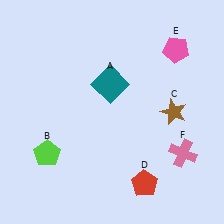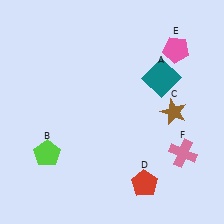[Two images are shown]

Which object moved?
The teal square (A) moved right.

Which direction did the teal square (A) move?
The teal square (A) moved right.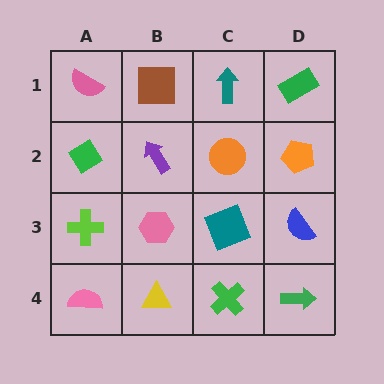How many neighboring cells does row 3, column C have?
4.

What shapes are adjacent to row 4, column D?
A blue semicircle (row 3, column D), a green cross (row 4, column C).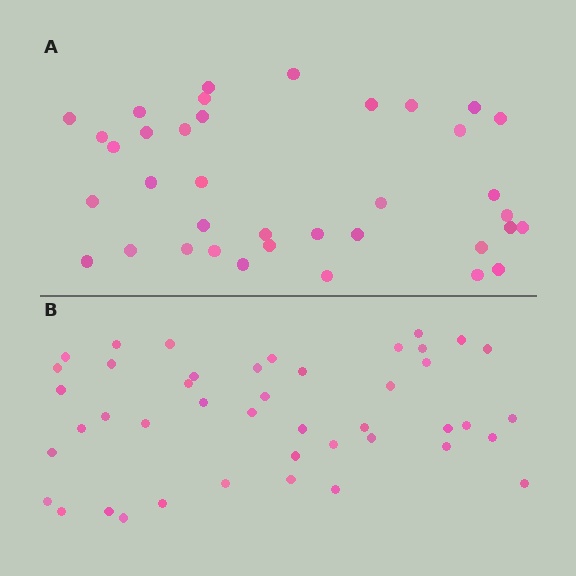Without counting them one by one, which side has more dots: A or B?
Region B (the bottom region) has more dots.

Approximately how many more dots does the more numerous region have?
Region B has roughly 8 or so more dots than region A.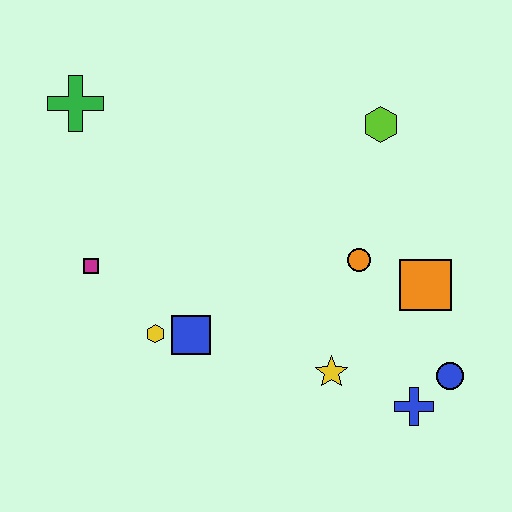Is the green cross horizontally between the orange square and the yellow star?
No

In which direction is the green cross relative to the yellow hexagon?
The green cross is above the yellow hexagon.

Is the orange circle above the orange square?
Yes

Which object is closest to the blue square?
The yellow hexagon is closest to the blue square.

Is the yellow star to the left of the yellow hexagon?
No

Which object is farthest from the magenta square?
The blue circle is farthest from the magenta square.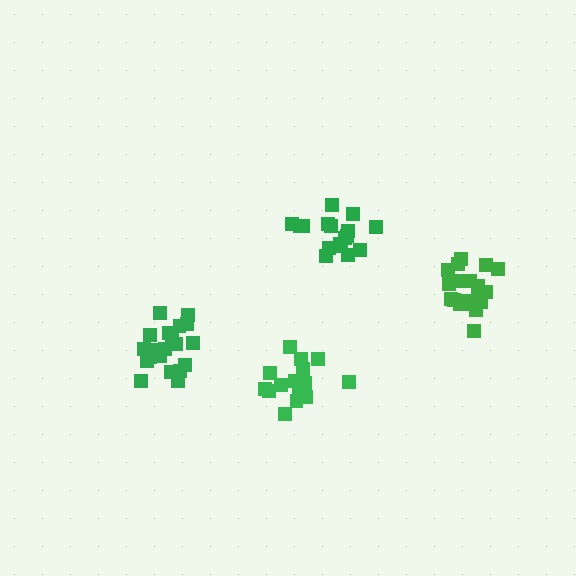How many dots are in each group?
Group 1: 16 dots, Group 2: 19 dots, Group 3: 20 dots, Group 4: 17 dots (72 total).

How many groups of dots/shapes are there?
There are 4 groups.